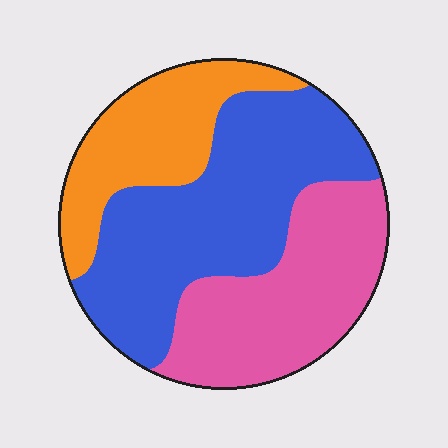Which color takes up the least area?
Orange, at roughly 25%.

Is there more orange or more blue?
Blue.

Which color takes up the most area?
Blue, at roughly 45%.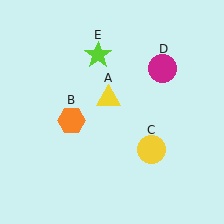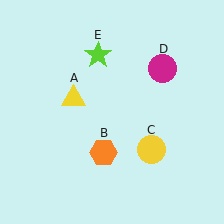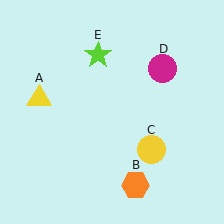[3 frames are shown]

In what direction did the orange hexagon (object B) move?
The orange hexagon (object B) moved down and to the right.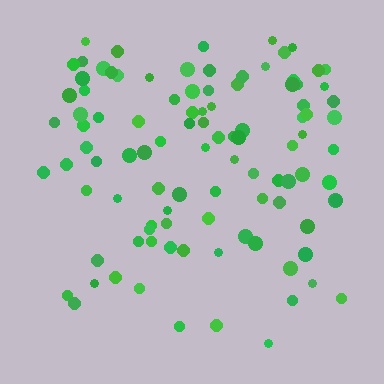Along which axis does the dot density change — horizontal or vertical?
Vertical.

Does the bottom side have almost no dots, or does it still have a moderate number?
Still a moderate number, just noticeably fewer than the top.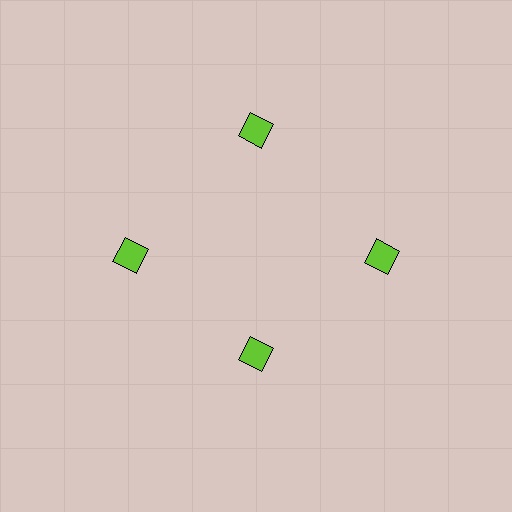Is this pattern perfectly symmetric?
No. The 4 lime squares are arranged in a ring, but one element near the 6 o'clock position is pulled inward toward the center, breaking the 4-fold rotational symmetry.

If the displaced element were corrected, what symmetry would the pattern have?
It would have 4-fold rotational symmetry — the pattern would map onto itself every 90 degrees.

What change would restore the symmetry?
The symmetry would be restored by moving it outward, back onto the ring so that all 4 squares sit at equal angles and equal distance from the center.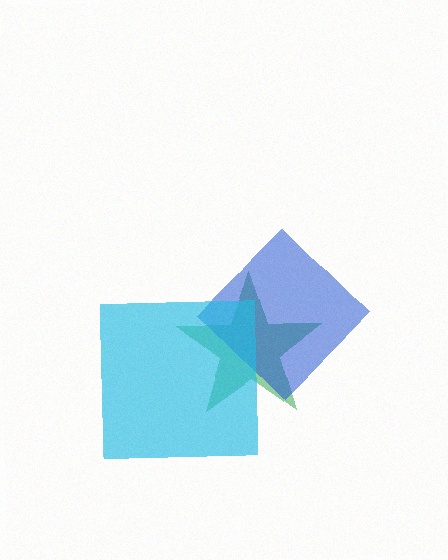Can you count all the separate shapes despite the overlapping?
Yes, there are 3 separate shapes.